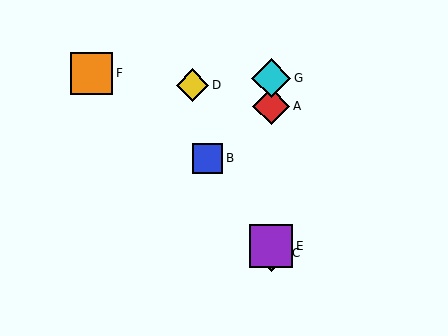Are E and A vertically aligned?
Yes, both are at x≈271.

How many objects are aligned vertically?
4 objects (A, C, E, G) are aligned vertically.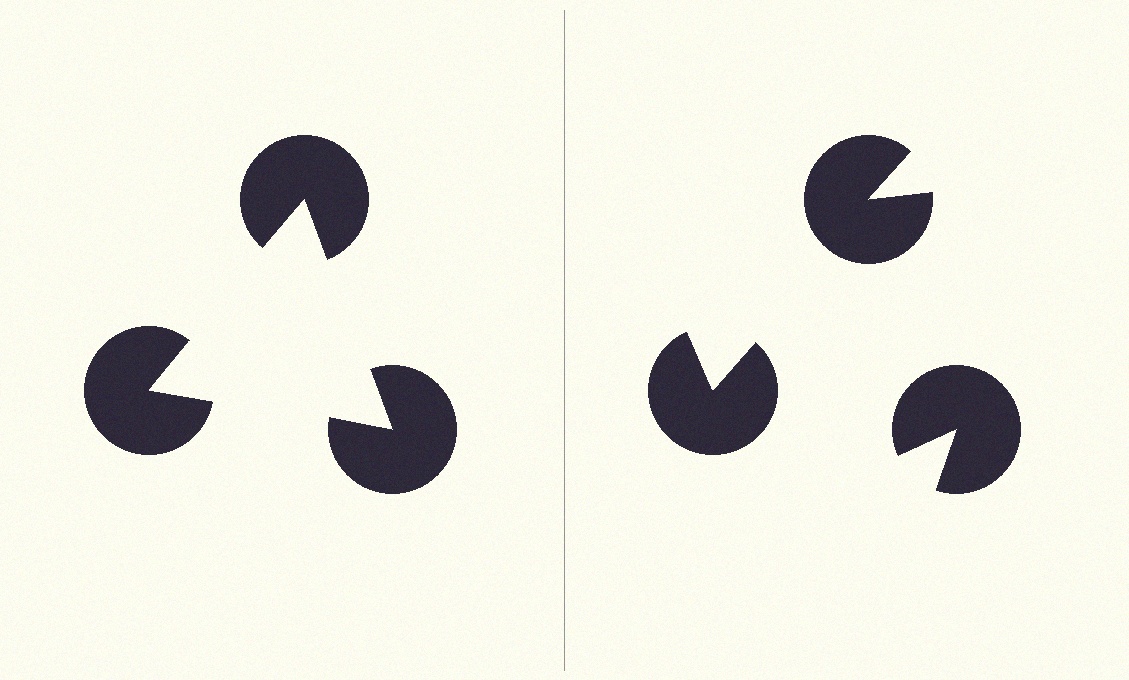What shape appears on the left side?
An illusory triangle.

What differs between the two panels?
The pac-man discs are positioned identically on both sides; only the wedge orientations differ. On the left they align to a triangle; on the right they are misaligned.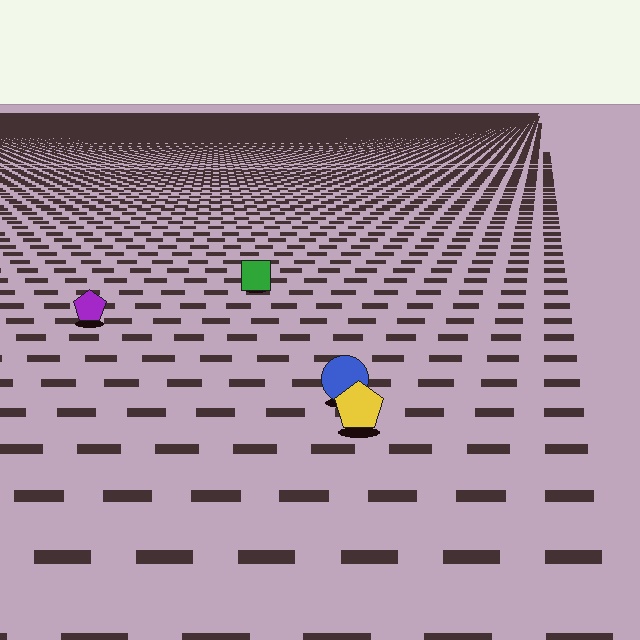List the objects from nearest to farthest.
From nearest to farthest: the yellow pentagon, the blue circle, the purple pentagon, the green square.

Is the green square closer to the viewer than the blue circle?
No. The blue circle is closer — you can tell from the texture gradient: the ground texture is coarser near it.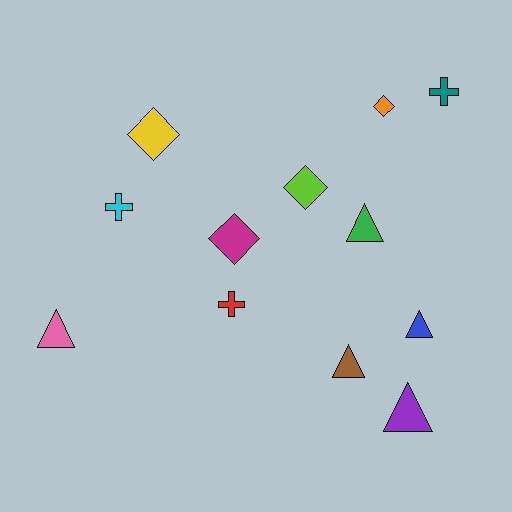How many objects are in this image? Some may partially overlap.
There are 12 objects.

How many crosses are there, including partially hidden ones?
There are 3 crosses.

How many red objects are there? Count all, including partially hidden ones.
There is 1 red object.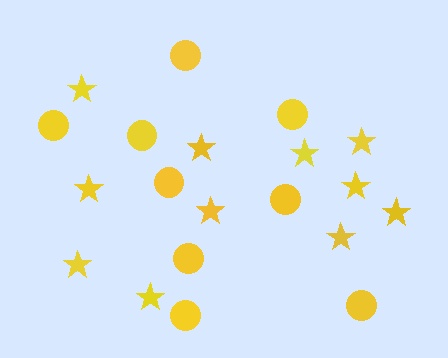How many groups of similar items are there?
There are 2 groups: one group of stars (11) and one group of circles (9).